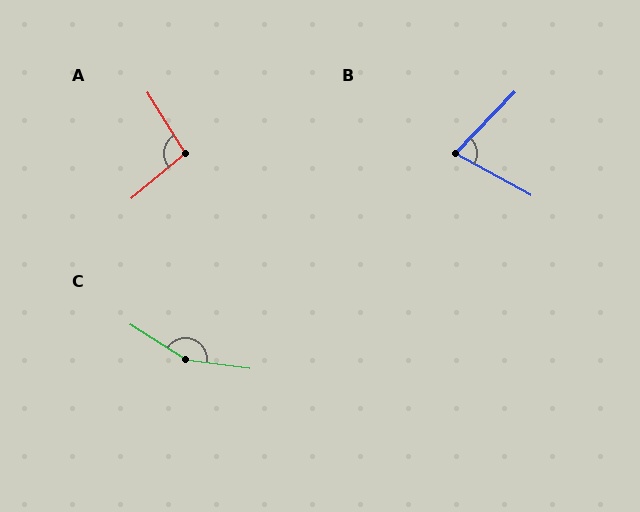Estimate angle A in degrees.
Approximately 98 degrees.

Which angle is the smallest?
B, at approximately 75 degrees.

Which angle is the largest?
C, at approximately 155 degrees.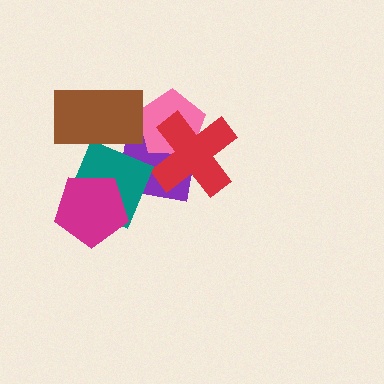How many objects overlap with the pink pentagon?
2 objects overlap with the pink pentagon.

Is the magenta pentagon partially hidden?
No, no other shape covers it.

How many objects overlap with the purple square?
4 objects overlap with the purple square.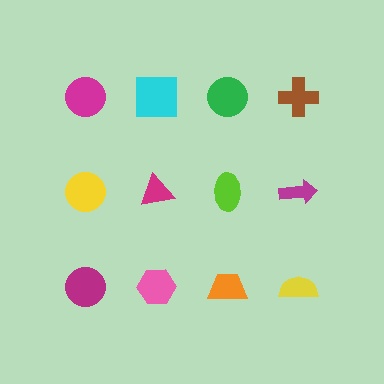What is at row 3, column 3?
An orange trapezoid.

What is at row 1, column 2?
A cyan square.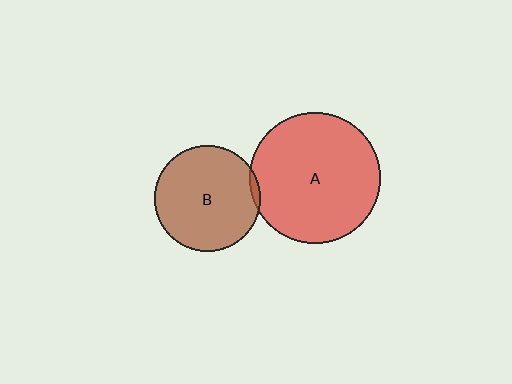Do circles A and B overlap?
Yes.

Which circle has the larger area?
Circle A (red).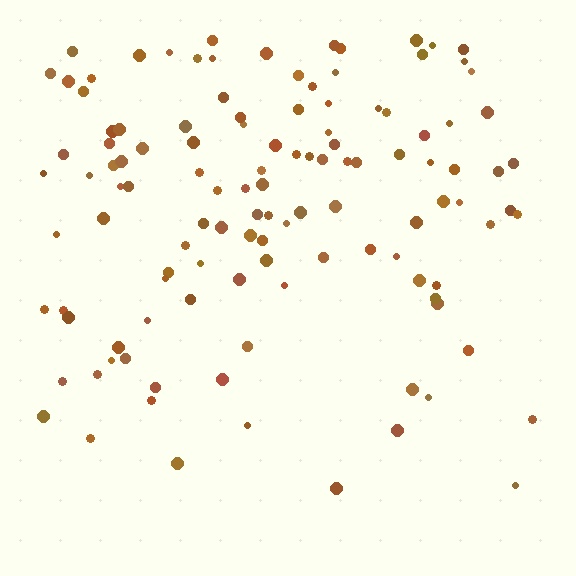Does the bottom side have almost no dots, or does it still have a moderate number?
Still a moderate number, just noticeably fewer than the top.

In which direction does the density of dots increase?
From bottom to top, with the top side densest.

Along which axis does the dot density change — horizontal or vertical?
Vertical.